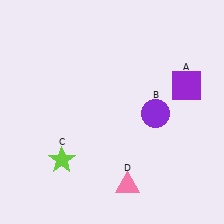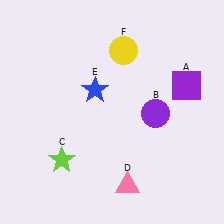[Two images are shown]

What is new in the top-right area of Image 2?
A yellow circle (F) was added in the top-right area of Image 2.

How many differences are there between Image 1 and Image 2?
There are 2 differences between the two images.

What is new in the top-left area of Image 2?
A blue star (E) was added in the top-left area of Image 2.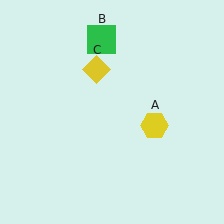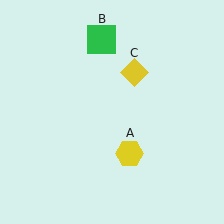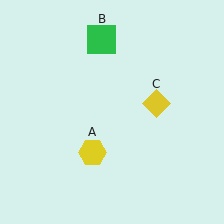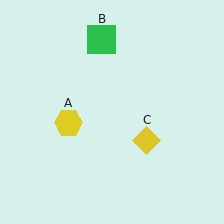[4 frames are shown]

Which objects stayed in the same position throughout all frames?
Green square (object B) remained stationary.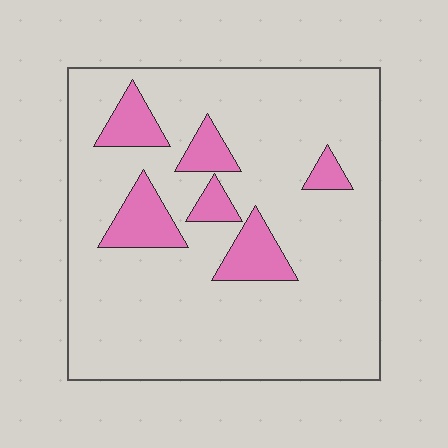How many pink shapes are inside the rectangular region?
6.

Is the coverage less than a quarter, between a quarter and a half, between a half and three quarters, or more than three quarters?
Less than a quarter.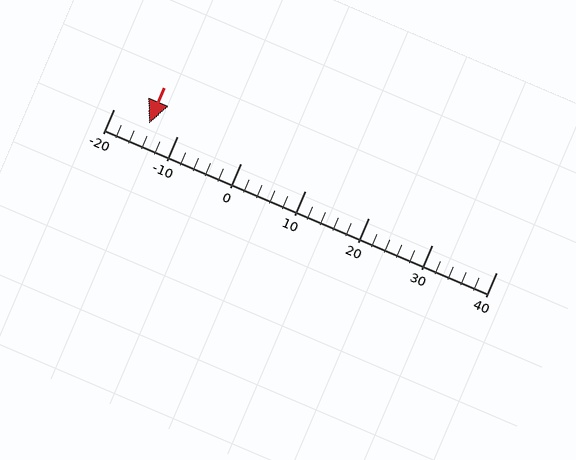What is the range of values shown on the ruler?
The ruler shows values from -20 to 40.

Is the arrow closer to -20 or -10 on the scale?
The arrow is closer to -10.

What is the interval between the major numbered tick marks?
The major tick marks are spaced 10 units apart.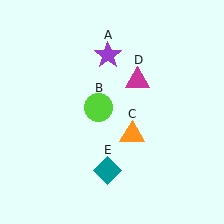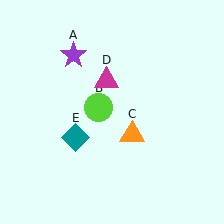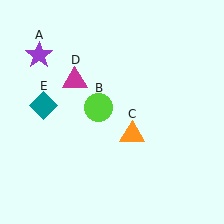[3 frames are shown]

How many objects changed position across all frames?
3 objects changed position: purple star (object A), magenta triangle (object D), teal diamond (object E).